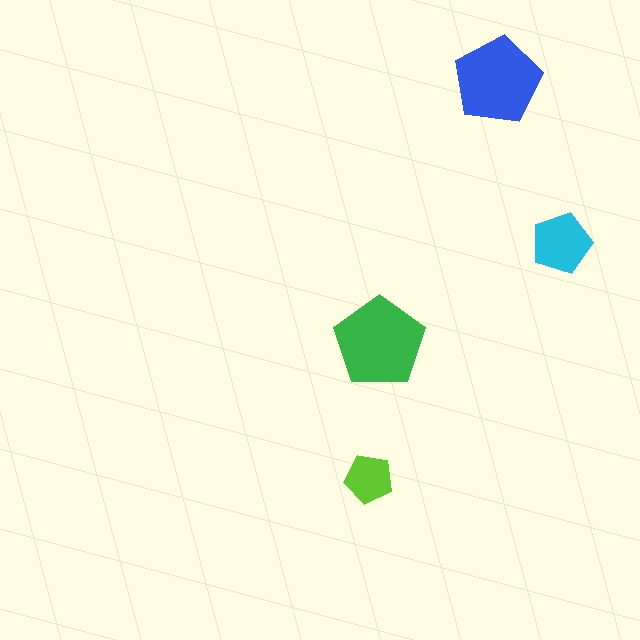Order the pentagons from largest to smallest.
the green one, the blue one, the cyan one, the lime one.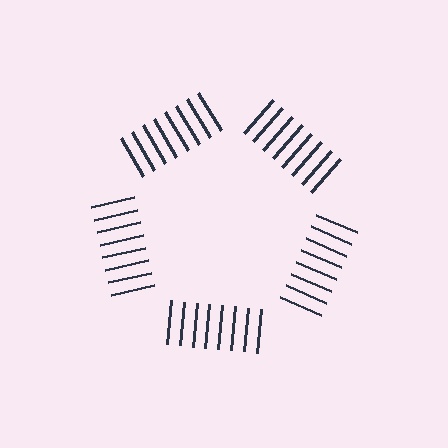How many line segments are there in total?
40 — 8 along each of the 5 edges.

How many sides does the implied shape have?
5 sides — the line-ends trace a pentagon.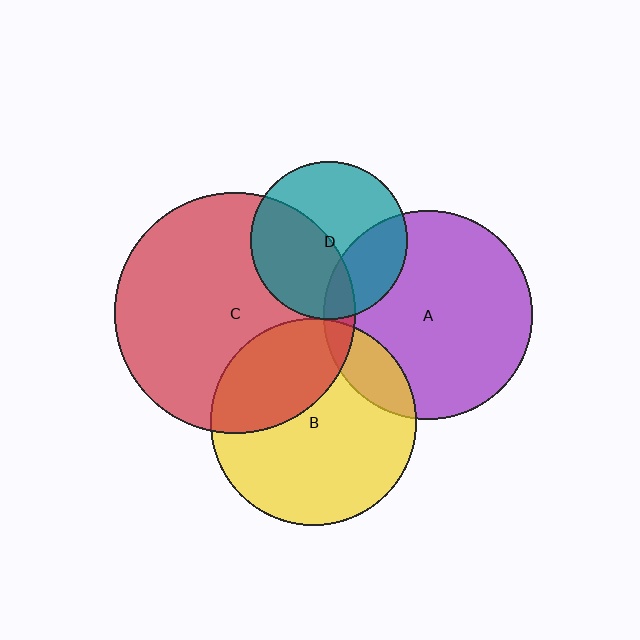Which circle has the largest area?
Circle C (red).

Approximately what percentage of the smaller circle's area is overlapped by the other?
Approximately 15%.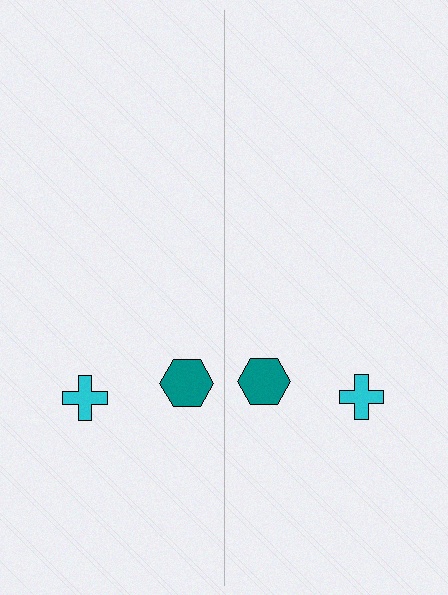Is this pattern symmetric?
Yes, this pattern has bilateral (reflection) symmetry.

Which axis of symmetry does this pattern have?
The pattern has a vertical axis of symmetry running through the center of the image.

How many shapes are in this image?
There are 4 shapes in this image.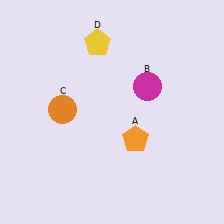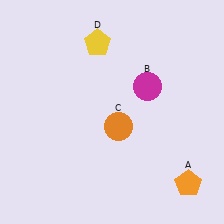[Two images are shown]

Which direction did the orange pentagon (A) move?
The orange pentagon (A) moved right.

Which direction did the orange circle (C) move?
The orange circle (C) moved right.